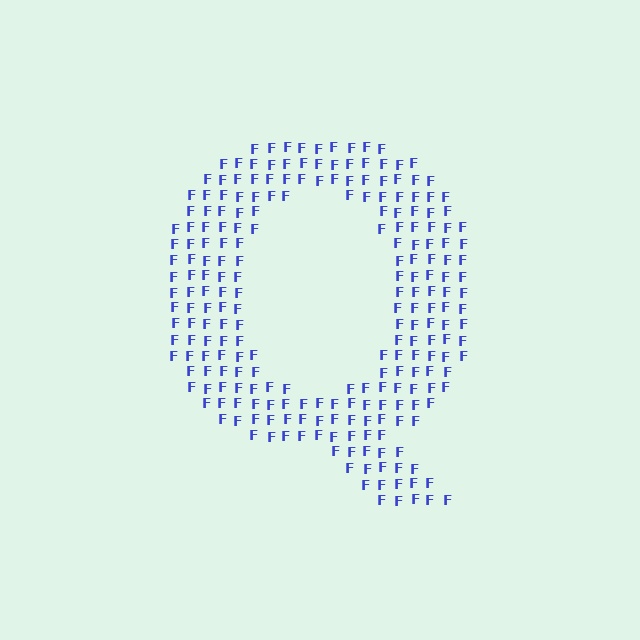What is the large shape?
The large shape is the letter Q.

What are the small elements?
The small elements are letter F's.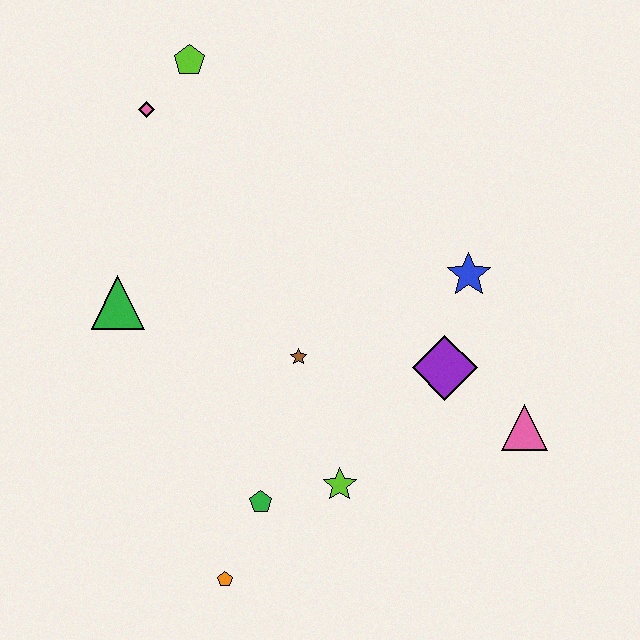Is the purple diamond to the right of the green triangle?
Yes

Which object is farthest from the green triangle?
The pink triangle is farthest from the green triangle.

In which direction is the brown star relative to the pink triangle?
The brown star is to the left of the pink triangle.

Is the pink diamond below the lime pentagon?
Yes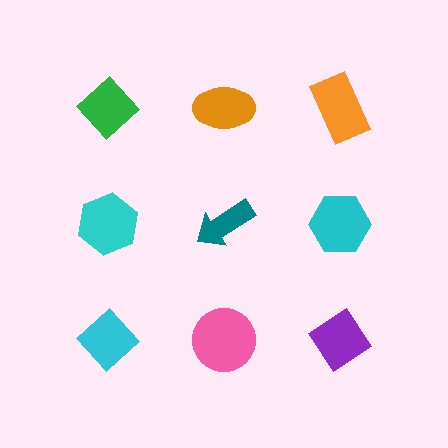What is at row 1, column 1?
A green diamond.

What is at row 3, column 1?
A cyan diamond.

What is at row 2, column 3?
A cyan hexagon.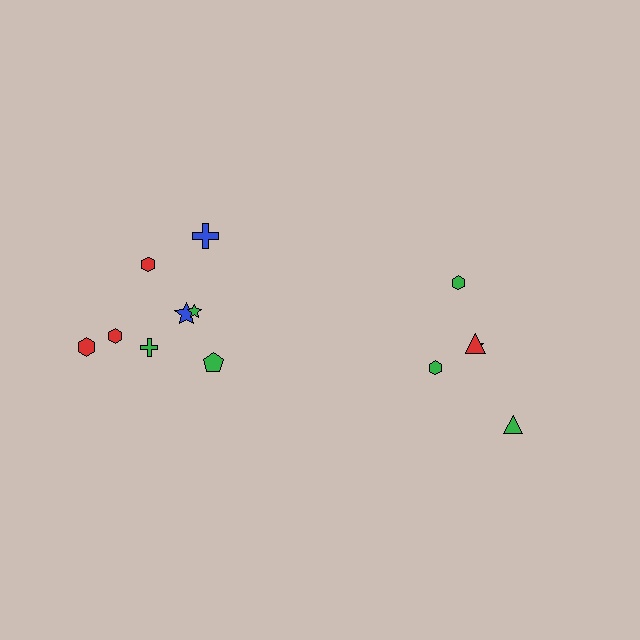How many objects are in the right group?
There are 5 objects.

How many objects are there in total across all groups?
There are 13 objects.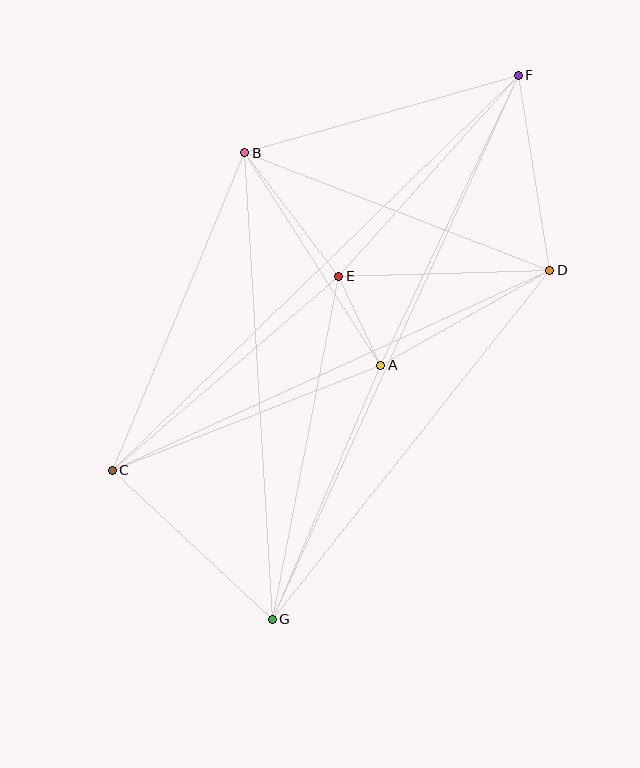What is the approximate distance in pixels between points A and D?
The distance between A and D is approximately 194 pixels.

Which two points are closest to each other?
Points A and E are closest to each other.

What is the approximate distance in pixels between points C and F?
The distance between C and F is approximately 566 pixels.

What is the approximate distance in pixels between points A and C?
The distance between A and C is approximately 288 pixels.